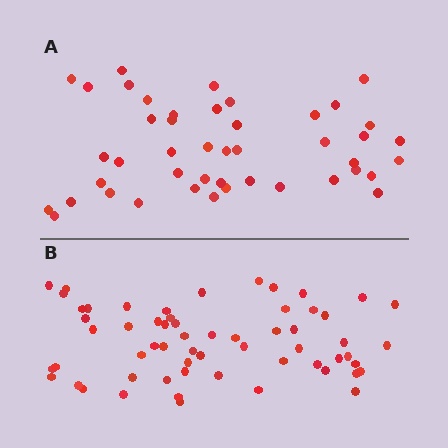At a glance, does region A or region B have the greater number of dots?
Region B (the bottom region) has more dots.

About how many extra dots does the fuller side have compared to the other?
Region B has approximately 15 more dots than region A.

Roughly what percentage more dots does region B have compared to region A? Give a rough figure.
About 35% more.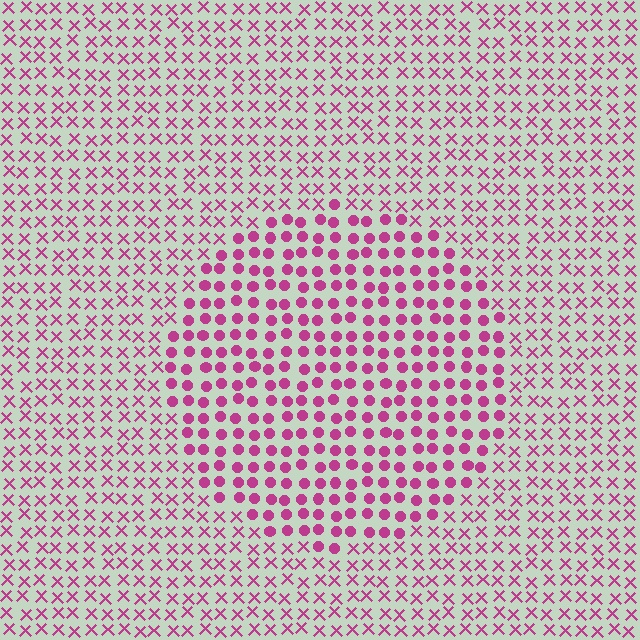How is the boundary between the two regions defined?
The boundary is defined by a change in element shape: circles inside vs. X marks outside. All elements share the same color and spacing.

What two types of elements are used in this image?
The image uses circles inside the circle region and X marks outside it.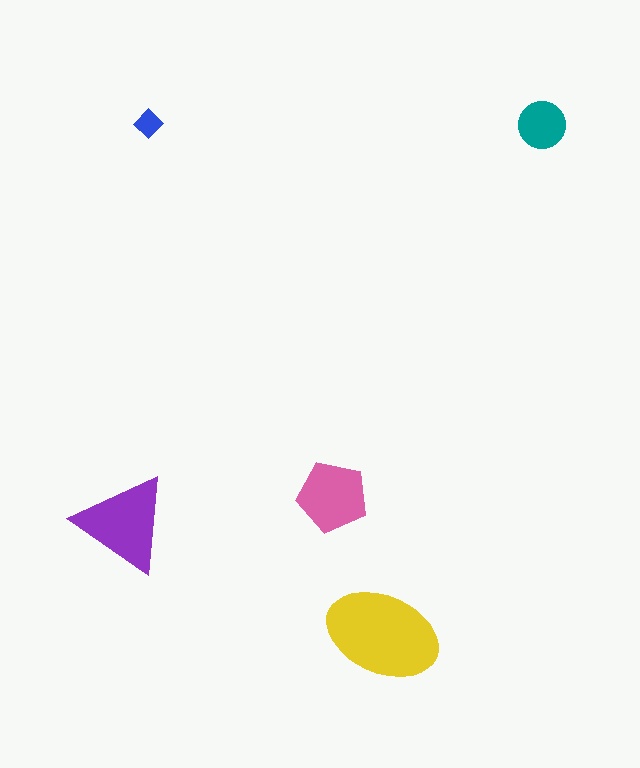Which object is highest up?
The blue diamond is topmost.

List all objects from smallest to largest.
The blue diamond, the teal circle, the pink pentagon, the purple triangle, the yellow ellipse.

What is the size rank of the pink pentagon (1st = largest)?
3rd.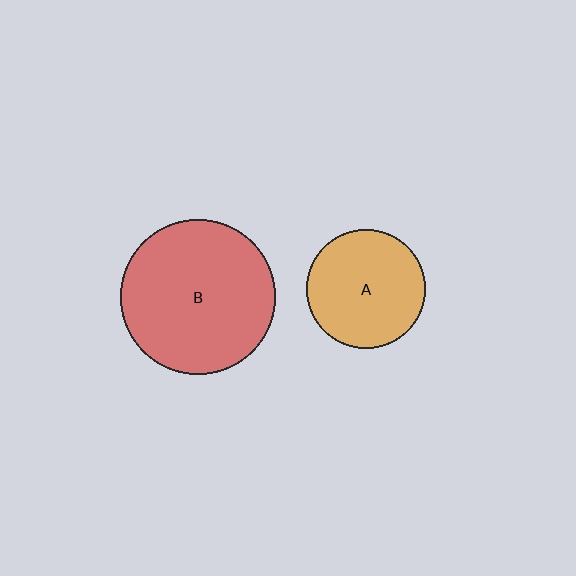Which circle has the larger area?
Circle B (red).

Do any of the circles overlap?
No, none of the circles overlap.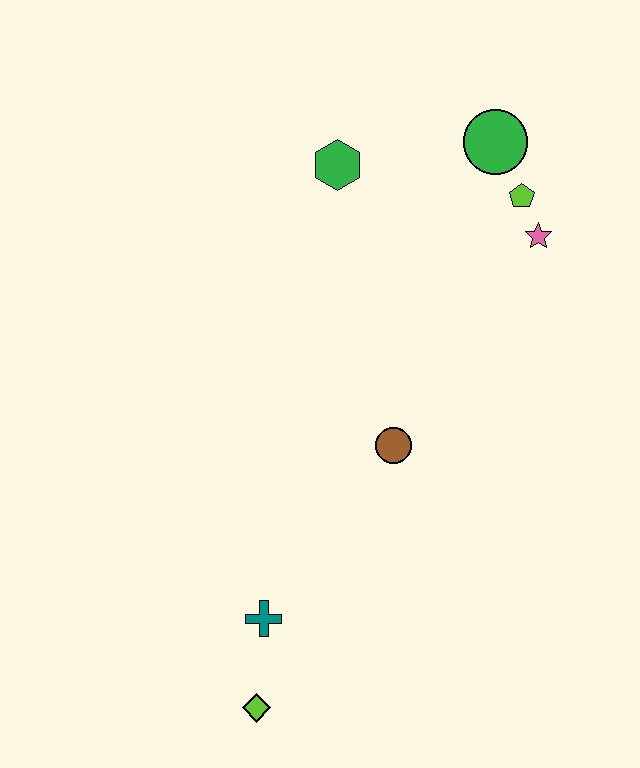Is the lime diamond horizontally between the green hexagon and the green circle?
No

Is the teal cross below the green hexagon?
Yes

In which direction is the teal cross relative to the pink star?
The teal cross is below the pink star.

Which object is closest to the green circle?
The lime pentagon is closest to the green circle.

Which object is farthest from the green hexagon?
The lime diamond is farthest from the green hexagon.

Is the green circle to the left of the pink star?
Yes